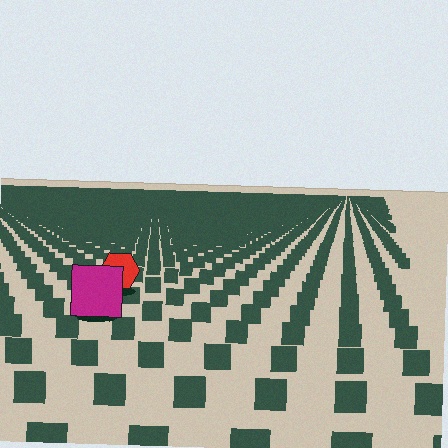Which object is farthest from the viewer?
The red hexagon is farthest from the viewer. It appears smaller and the ground texture around it is denser.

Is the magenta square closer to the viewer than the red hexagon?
Yes. The magenta square is closer — you can tell from the texture gradient: the ground texture is coarser near it.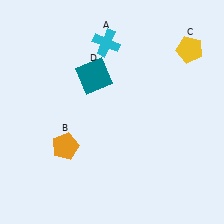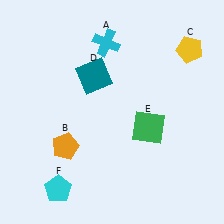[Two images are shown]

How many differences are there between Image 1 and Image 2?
There are 2 differences between the two images.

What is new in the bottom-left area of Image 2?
A cyan pentagon (F) was added in the bottom-left area of Image 2.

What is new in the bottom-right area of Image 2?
A green square (E) was added in the bottom-right area of Image 2.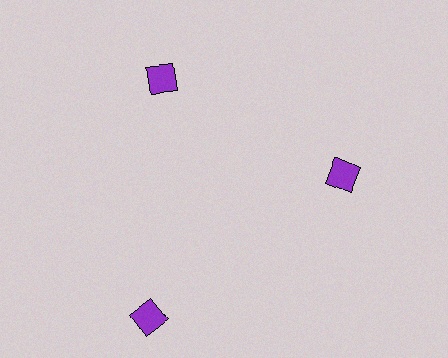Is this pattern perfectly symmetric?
No. The 3 purple squares are arranged in a ring, but one element near the 7 o'clock position is pushed outward from the center, breaking the 3-fold rotational symmetry.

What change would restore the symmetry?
The symmetry would be restored by moving it inward, back onto the ring so that all 3 squares sit at equal angles and equal distance from the center.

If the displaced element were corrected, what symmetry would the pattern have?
It would have 3-fold rotational symmetry — the pattern would map onto itself every 120 degrees.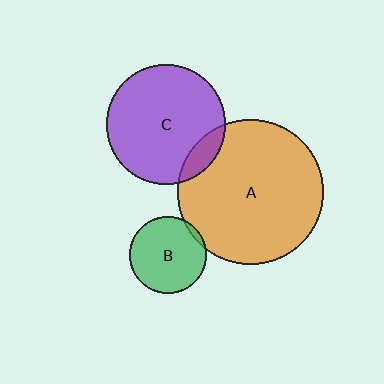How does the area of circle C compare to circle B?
Approximately 2.4 times.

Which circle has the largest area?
Circle A (orange).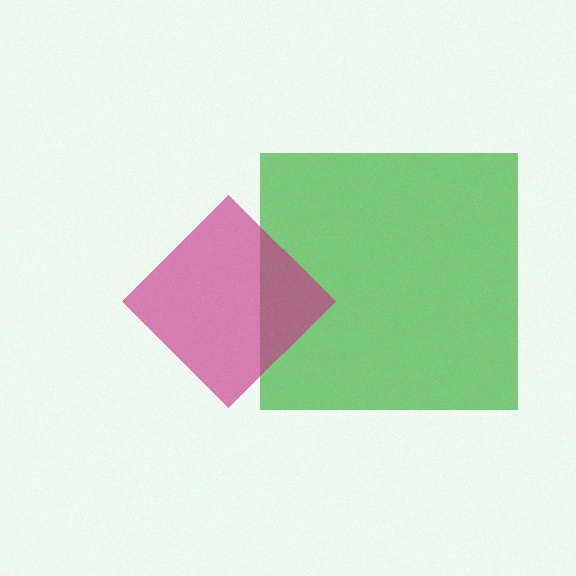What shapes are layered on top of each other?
The layered shapes are: a green square, a magenta diamond.